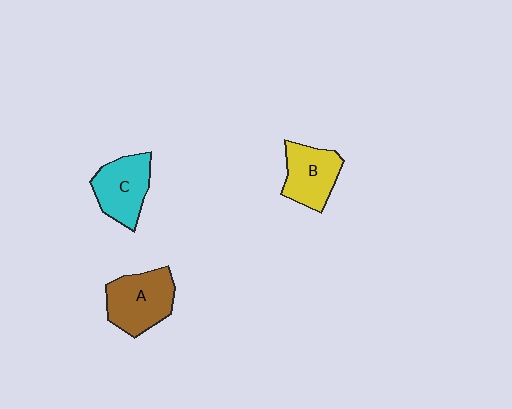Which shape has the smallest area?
Shape B (yellow).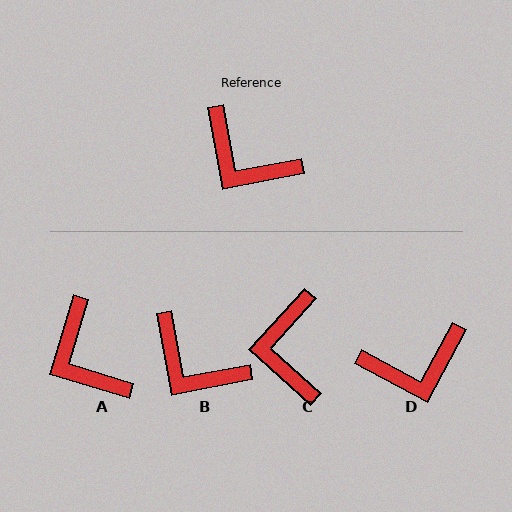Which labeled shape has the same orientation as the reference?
B.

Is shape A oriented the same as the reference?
No, it is off by about 27 degrees.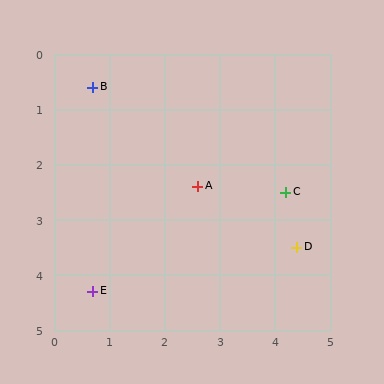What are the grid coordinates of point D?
Point D is at approximately (4.4, 3.5).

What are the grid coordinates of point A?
Point A is at approximately (2.6, 2.4).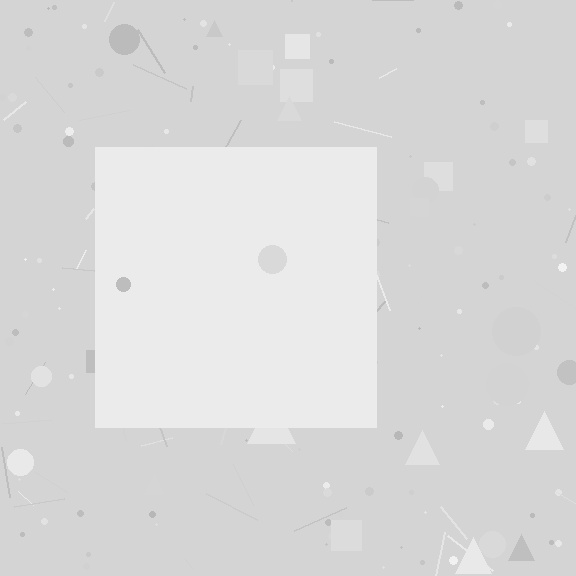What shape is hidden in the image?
A square is hidden in the image.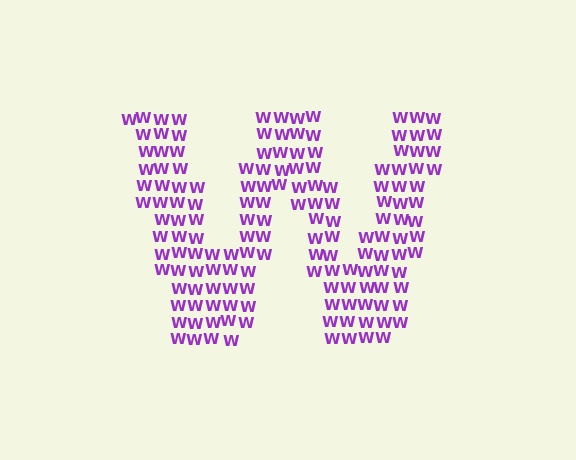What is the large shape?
The large shape is the letter W.